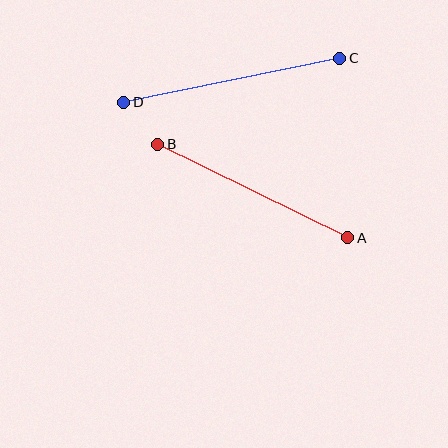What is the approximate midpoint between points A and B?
The midpoint is at approximately (253, 191) pixels.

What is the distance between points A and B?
The distance is approximately 212 pixels.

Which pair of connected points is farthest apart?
Points C and D are farthest apart.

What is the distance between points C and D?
The distance is approximately 220 pixels.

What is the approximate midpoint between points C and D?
The midpoint is at approximately (232, 80) pixels.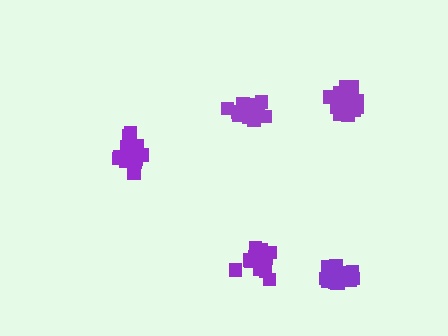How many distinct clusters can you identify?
There are 5 distinct clusters.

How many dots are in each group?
Group 1: 17 dots, Group 2: 19 dots, Group 3: 20 dots, Group 4: 21 dots, Group 5: 19 dots (96 total).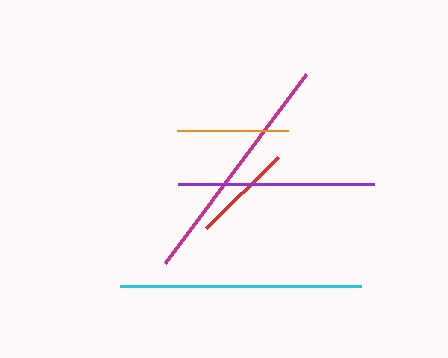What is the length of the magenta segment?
The magenta segment is approximately 236 pixels long.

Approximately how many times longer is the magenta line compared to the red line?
The magenta line is approximately 2.3 times the length of the red line.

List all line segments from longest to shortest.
From longest to shortest: cyan, magenta, purple, orange, red.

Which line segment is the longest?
The cyan line is the longest at approximately 241 pixels.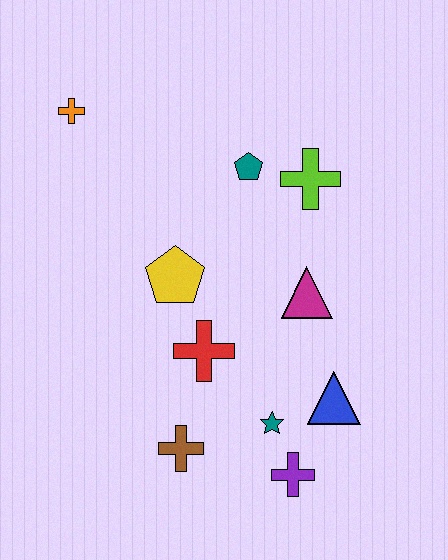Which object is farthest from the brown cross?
The orange cross is farthest from the brown cross.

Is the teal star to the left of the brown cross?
No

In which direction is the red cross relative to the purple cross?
The red cross is above the purple cross.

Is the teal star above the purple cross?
Yes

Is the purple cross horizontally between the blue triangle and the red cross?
Yes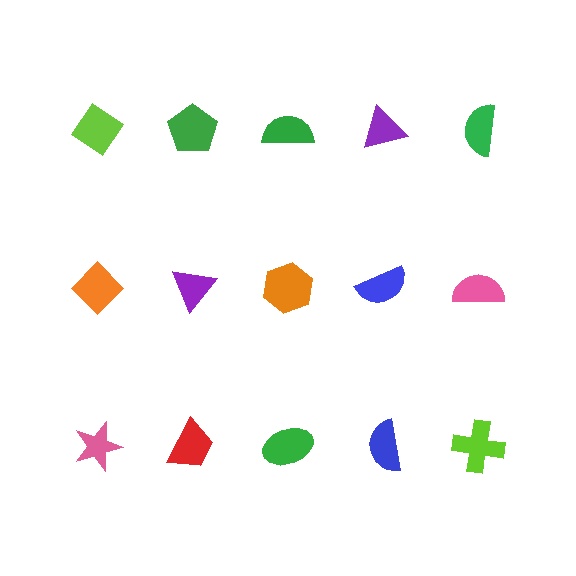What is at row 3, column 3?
A green ellipse.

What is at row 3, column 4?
A blue semicircle.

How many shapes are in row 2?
5 shapes.